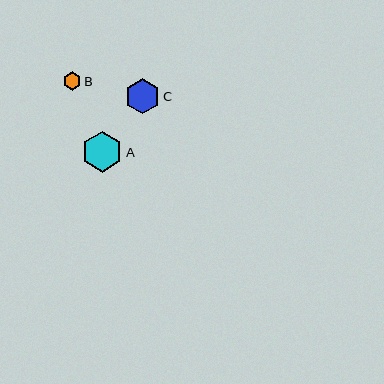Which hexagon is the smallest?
Hexagon B is the smallest with a size of approximately 18 pixels.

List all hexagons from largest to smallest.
From largest to smallest: A, C, B.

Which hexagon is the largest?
Hexagon A is the largest with a size of approximately 41 pixels.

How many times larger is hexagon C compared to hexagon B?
Hexagon C is approximately 1.9 times the size of hexagon B.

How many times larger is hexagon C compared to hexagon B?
Hexagon C is approximately 1.9 times the size of hexagon B.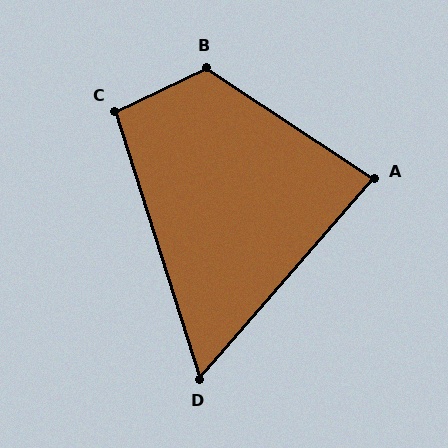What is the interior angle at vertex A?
Approximately 82 degrees (acute).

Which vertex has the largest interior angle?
B, at approximately 121 degrees.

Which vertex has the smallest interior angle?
D, at approximately 59 degrees.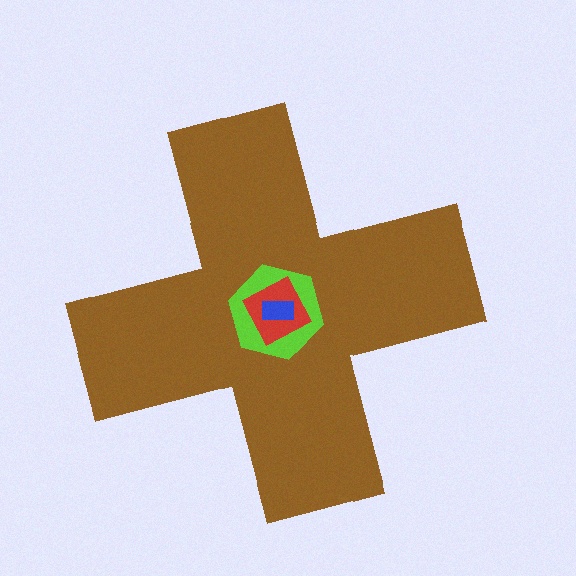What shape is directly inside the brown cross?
The lime hexagon.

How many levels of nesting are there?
4.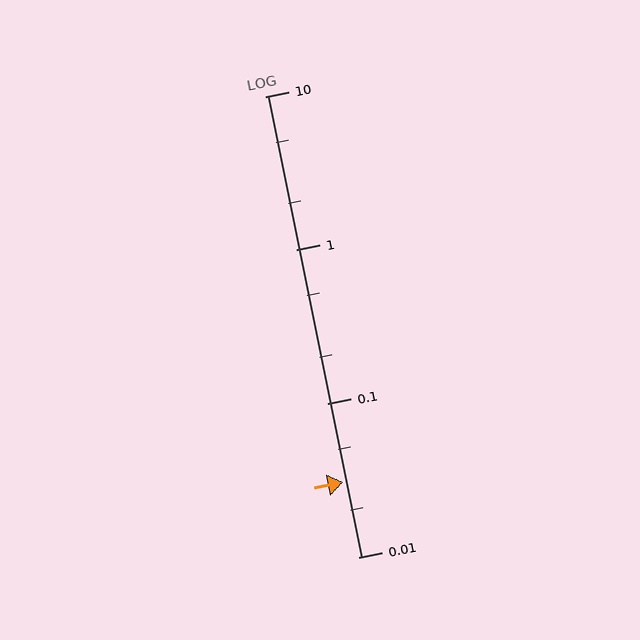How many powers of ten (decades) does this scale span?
The scale spans 3 decades, from 0.01 to 10.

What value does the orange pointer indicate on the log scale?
The pointer indicates approximately 0.031.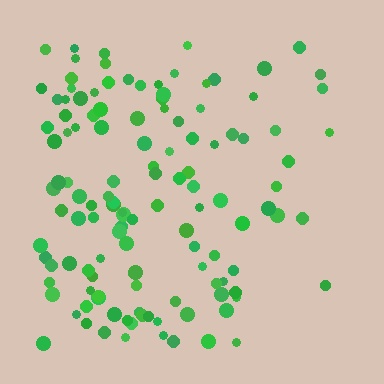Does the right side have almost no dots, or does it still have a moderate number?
Still a moderate number, just noticeably fewer than the left.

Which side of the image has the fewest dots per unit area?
The right.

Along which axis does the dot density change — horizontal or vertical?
Horizontal.